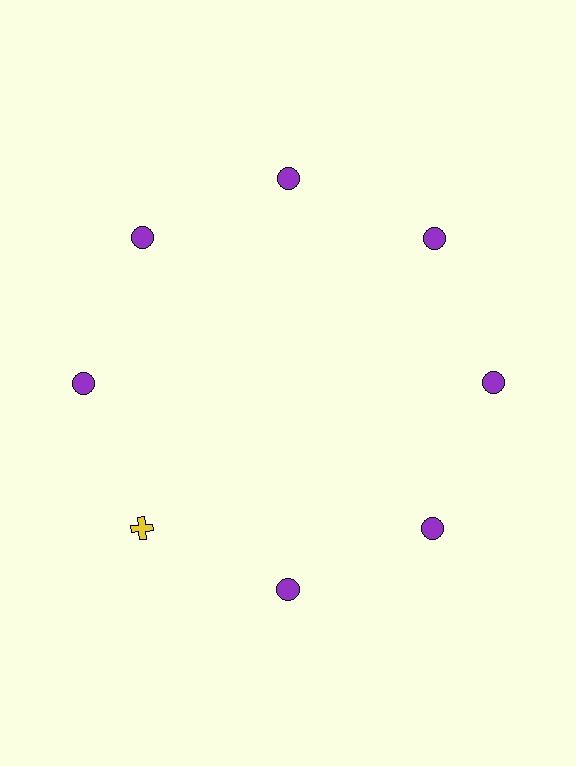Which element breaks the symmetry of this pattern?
The yellow cross at roughly the 8 o'clock position breaks the symmetry. All other shapes are purple circles.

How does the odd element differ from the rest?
It differs in both color (yellow instead of purple) and shape (cross instead of circle).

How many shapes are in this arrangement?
There are 8 shapes arranged in a ring pattern.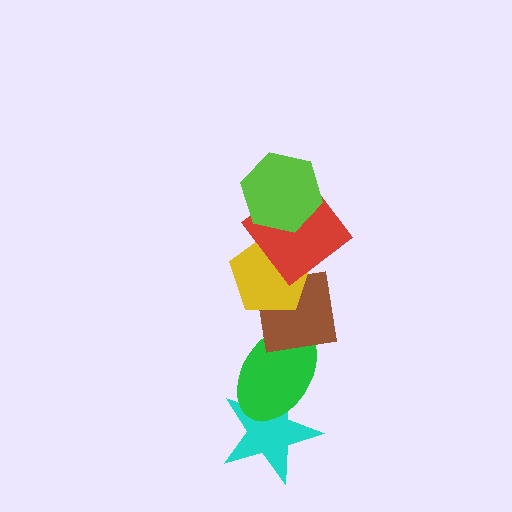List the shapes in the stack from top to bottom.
From top to bottom: the lime hexagon, the red diamond, the yellow pentagon, the brown square, the green ellipse, the cyan star.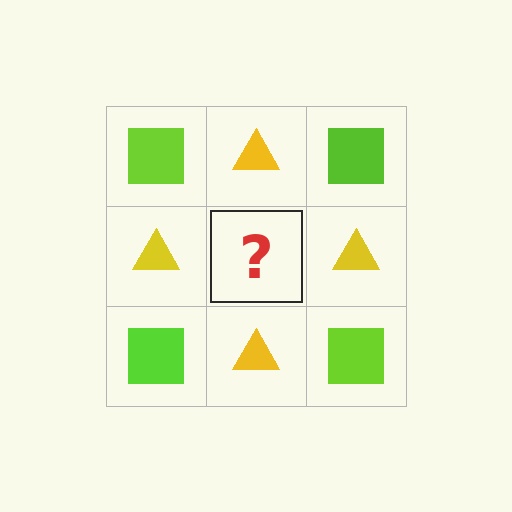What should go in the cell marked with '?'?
The missing cell should contain a lime square.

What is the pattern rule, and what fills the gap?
The rule is that it alternates lime square and yellow triangle in a checkerboard pattern. The gap should be filled with a lime square.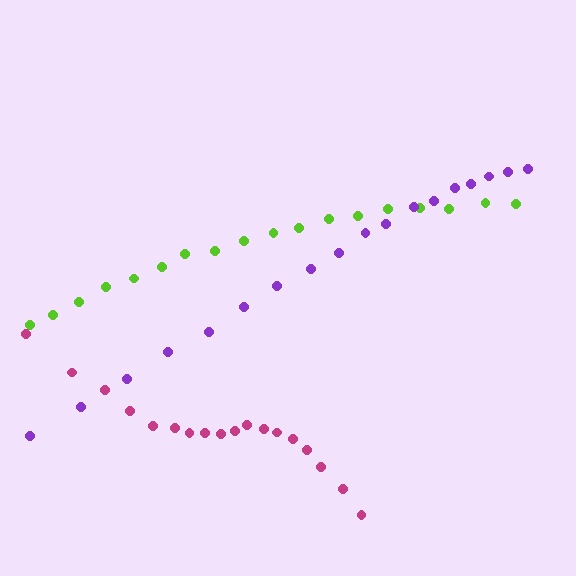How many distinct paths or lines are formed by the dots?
There are 3 distinct paths.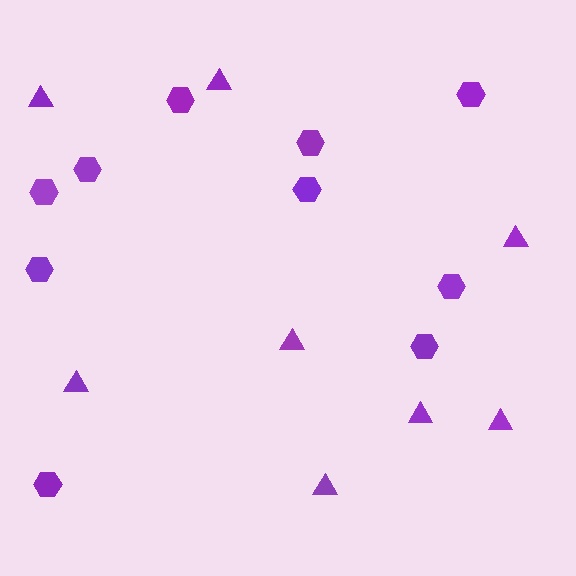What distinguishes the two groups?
There are 2 groups: one group of hexagons (10) and one group of triangles (8).